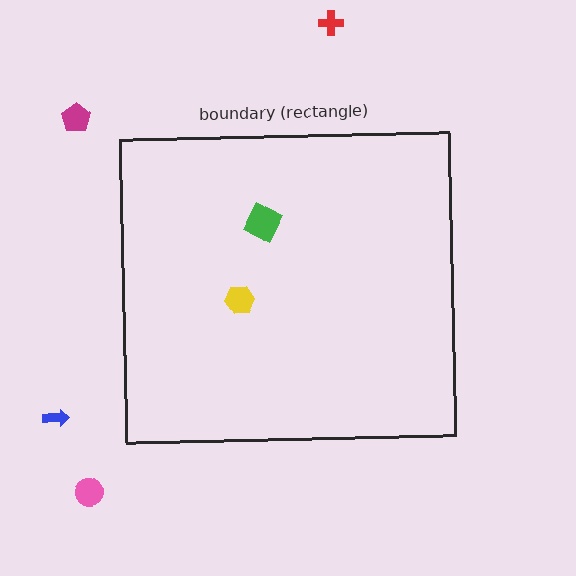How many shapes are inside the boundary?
2 inside, 4 outside.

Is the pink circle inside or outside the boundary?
Outside.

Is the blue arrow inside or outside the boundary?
Outside.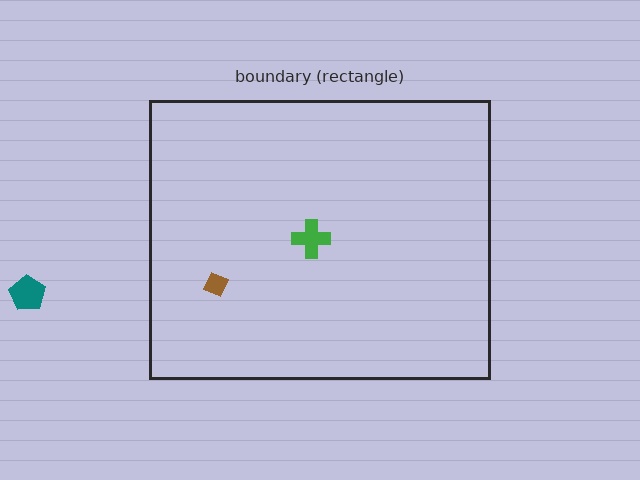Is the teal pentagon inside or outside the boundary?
Outside.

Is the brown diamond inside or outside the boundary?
Inside.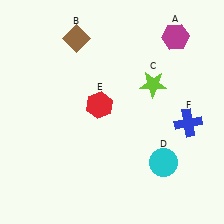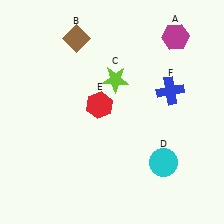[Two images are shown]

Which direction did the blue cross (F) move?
The blue cross (F) moved up.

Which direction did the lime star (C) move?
The lime star (C) moved left.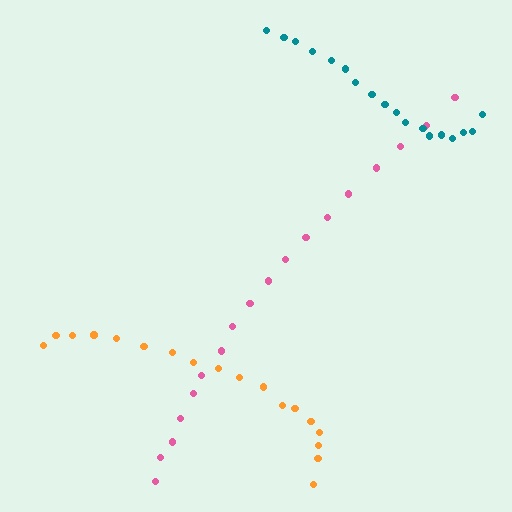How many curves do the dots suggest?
There are 3 distinct paths.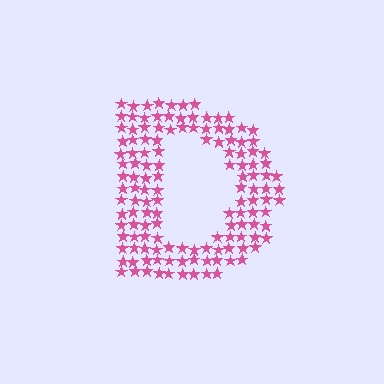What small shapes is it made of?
It is made of small stars.